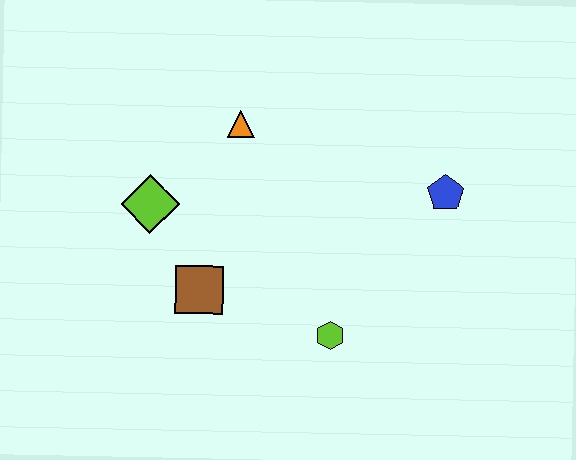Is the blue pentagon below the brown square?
No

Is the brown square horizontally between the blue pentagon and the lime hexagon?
No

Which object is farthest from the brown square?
The blue pentagon is farthest from the brown square.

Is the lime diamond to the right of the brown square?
No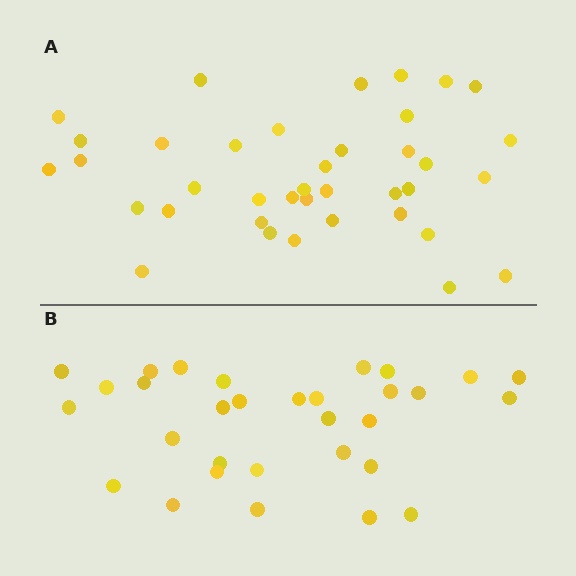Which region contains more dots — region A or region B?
Region A (the top region) has more dots.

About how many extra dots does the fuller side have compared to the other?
Region A has roughly 8 or so more dots than region B.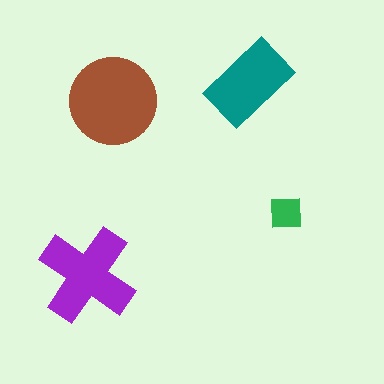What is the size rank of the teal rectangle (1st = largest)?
3rd.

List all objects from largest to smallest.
The brown circle, the purple cross, the teal rectangle, the green square.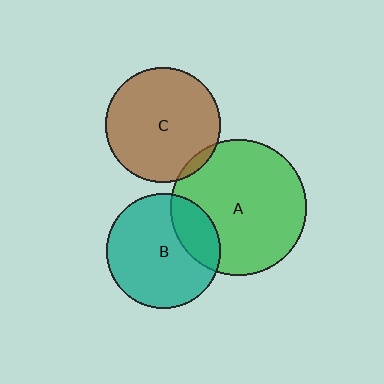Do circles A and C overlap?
Yes.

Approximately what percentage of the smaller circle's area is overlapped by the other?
Approximately 5%.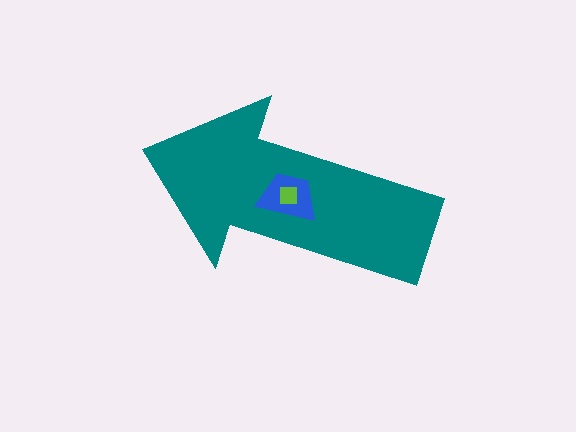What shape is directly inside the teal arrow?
The blue trapezoid.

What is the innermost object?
The lime square.